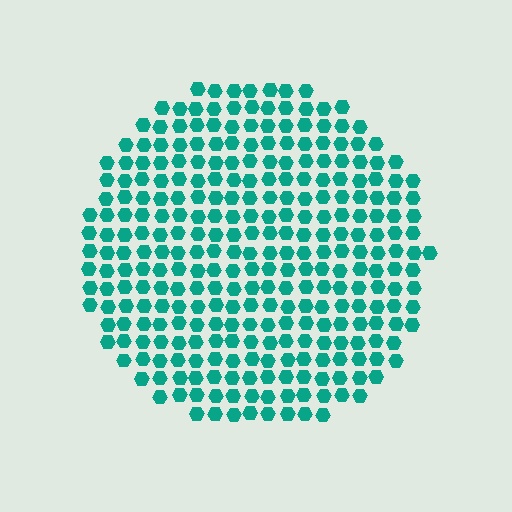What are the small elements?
The small elements are hexagons.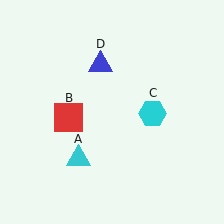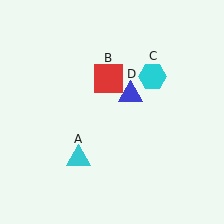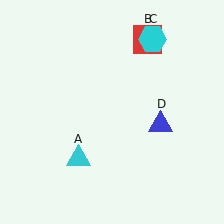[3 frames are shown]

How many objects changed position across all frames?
3 objects changed position: red square (object B), cyan hexagon (object C), blue triangle (object D).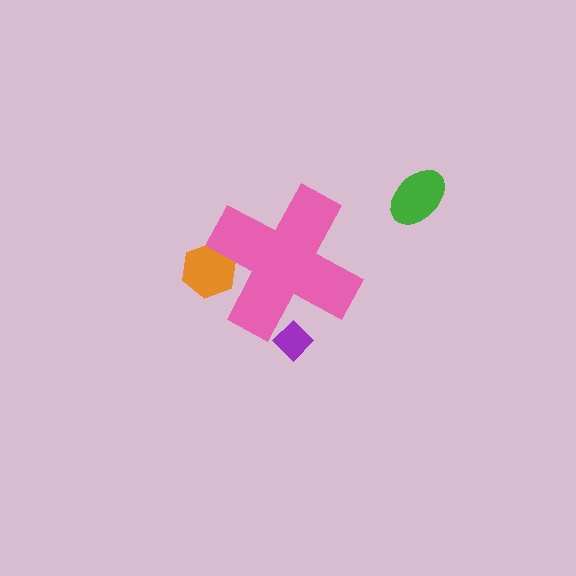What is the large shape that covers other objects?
A pink cross.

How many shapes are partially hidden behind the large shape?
2 shapes are partially hidden.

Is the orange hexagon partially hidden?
Yes, the orange hexagon is partially hidden behind the pink cross.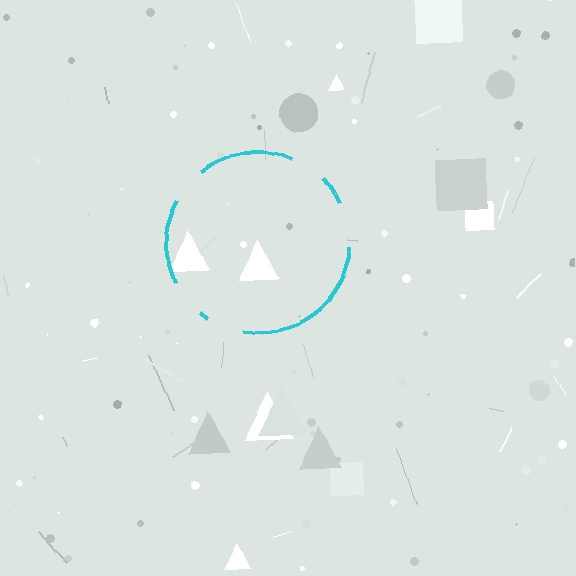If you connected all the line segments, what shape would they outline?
They would outline a circle.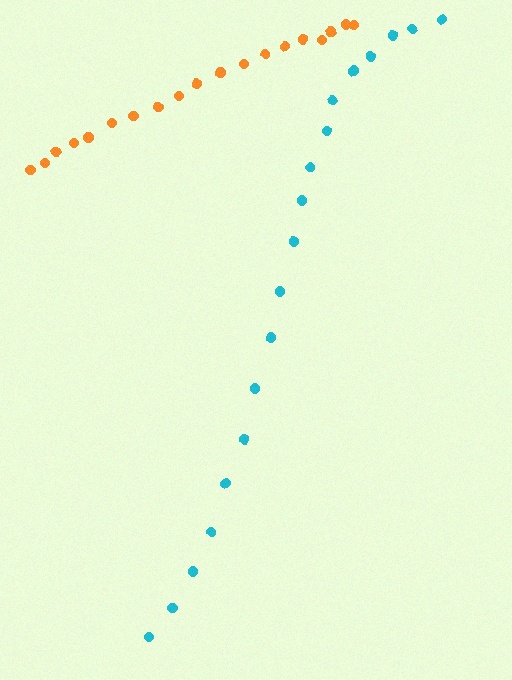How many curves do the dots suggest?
There are 2 distinct paths.